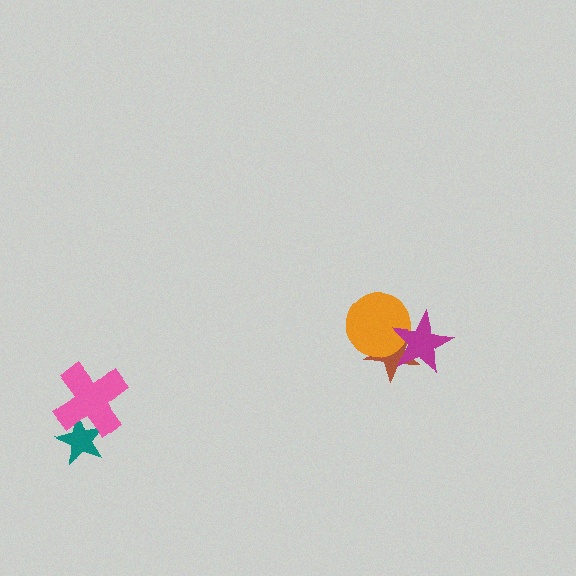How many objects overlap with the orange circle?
2 objects overlap with the orange circle.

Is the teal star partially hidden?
Yes, it is partially covered by another shape.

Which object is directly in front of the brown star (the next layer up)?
The orange circle is directly in front of the brown star.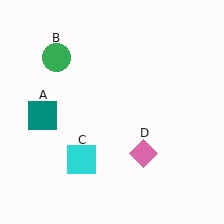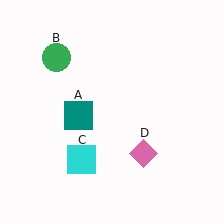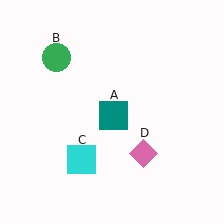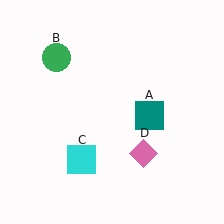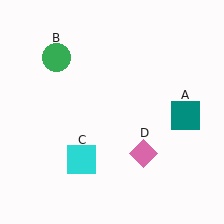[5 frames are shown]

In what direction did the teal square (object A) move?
The teal square (object A) moved right.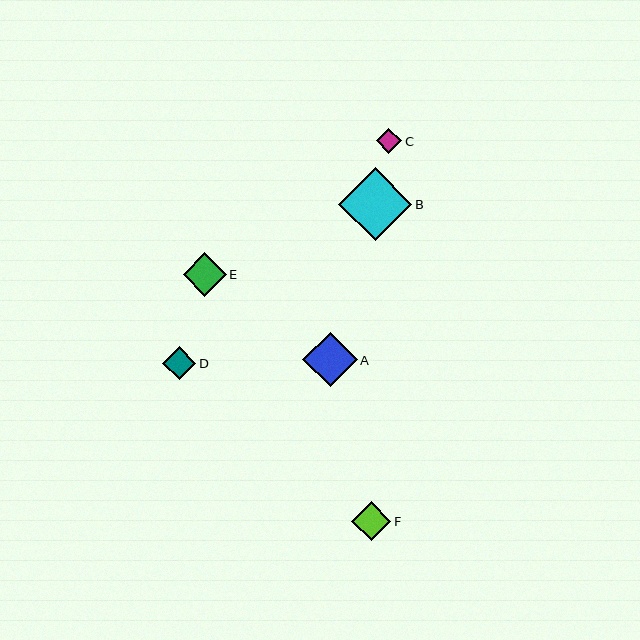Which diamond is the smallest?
Diamond C is the smallest with a size of approximately 26 pixels.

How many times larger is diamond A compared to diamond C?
Diamond A is approximately 2.1 times the size of diamond C.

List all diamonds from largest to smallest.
From largest to smallest: B, A, E, F, D, C.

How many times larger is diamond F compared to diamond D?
Diamond F is approximately 1.2 times the size of diamond D.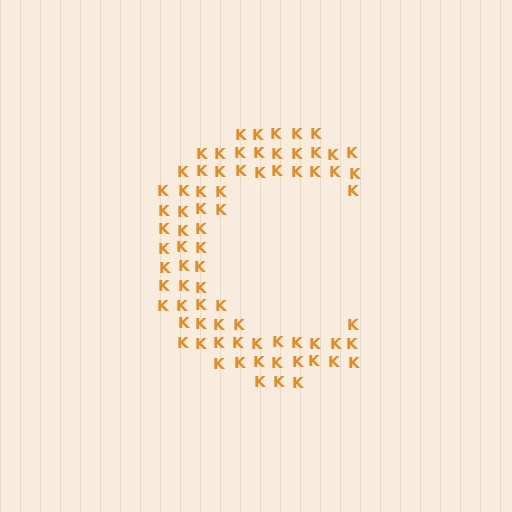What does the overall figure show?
The overall figure shows the letter C.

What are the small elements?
The small elements are letter K's.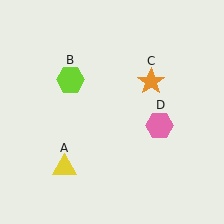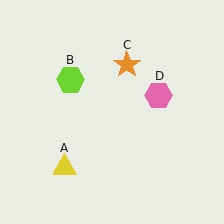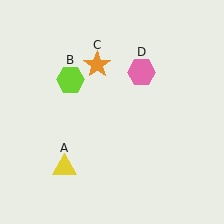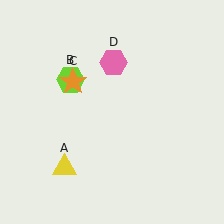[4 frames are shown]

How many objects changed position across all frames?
2 objects changed position: orange star (object C), pink hexagon (object D).